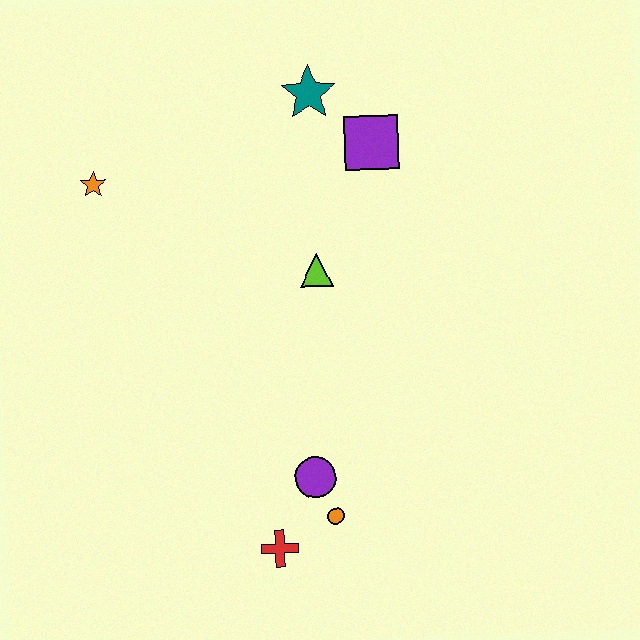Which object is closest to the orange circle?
The purple circle is closest to the orange circle.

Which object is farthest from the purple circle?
The teal star is farthest from the purple circle.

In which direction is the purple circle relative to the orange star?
The purple circle is below the orange star.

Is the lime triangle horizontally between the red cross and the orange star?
No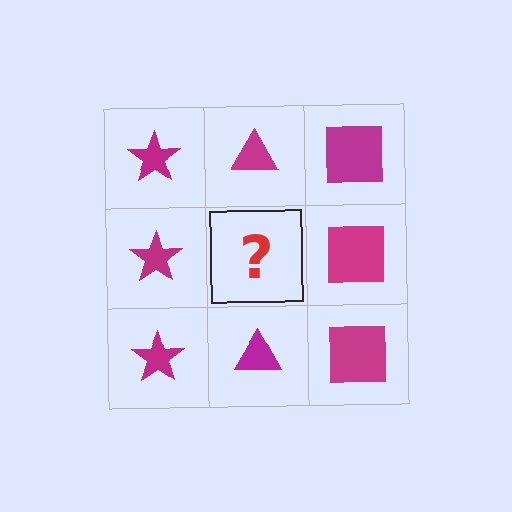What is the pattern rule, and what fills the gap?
The rule is that each column has a consistent shape. The gap should be filled with a magenta triangle.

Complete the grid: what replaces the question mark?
The question mark should be replaced with a magenta triangle.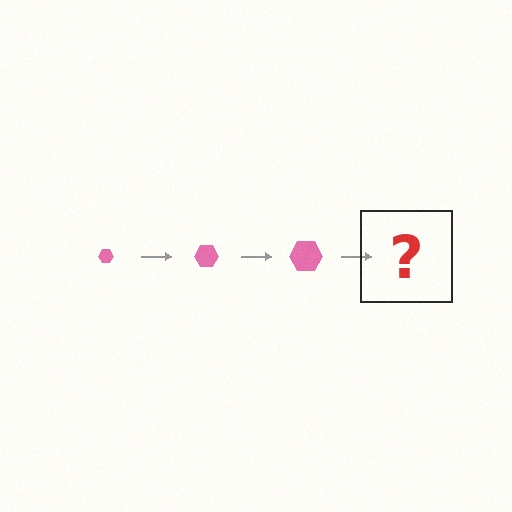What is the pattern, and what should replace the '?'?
The pattern is that the hexagon gets progressively larger each step. The '?' should be a pink hexagon, larger than the previous one.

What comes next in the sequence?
The next element should be a pink hexagon, larger than the previous one.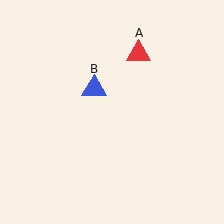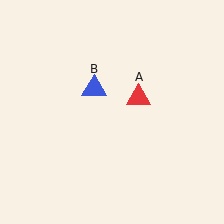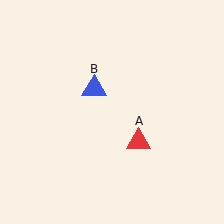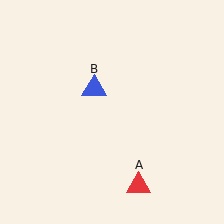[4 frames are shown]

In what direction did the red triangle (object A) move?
The red triangle (object A) moved down.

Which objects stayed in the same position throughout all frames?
Blue triangle (object B) remained stationary.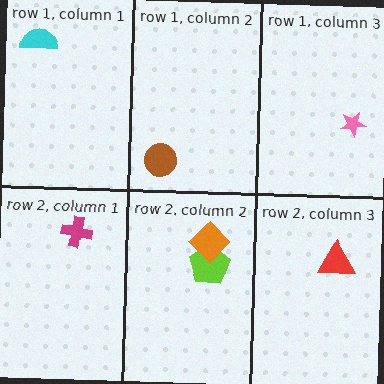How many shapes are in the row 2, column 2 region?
2.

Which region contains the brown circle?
The row 1, column 2 region.